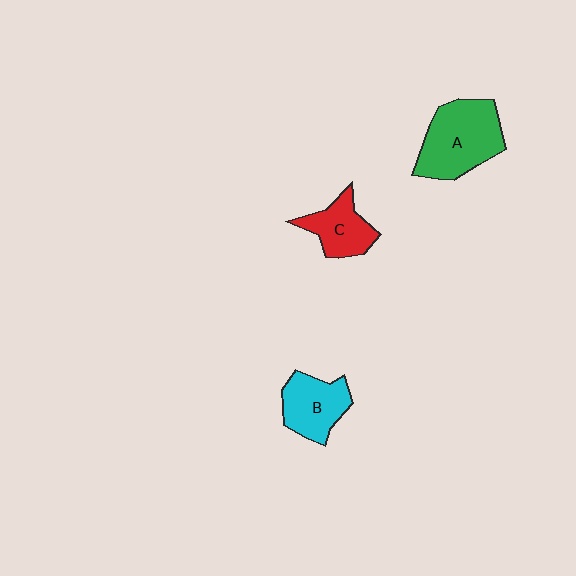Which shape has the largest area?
Shape A (green).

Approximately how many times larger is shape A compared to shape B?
Approximately 1.5 times.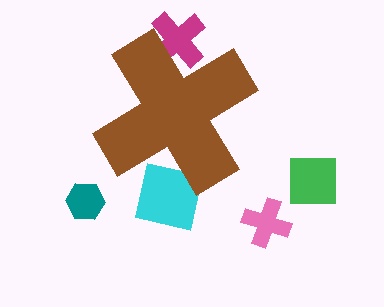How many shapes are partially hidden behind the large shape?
2 shapes are partially hidden.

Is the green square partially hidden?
No, the green square is fully visible.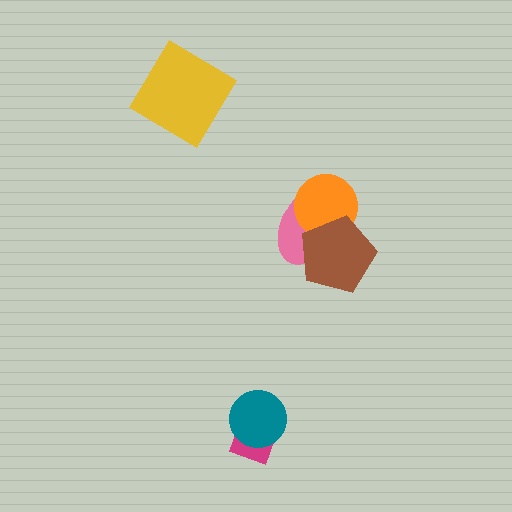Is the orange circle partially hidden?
Yes, it is partially covered by another shape.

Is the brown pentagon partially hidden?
No, no other shape covers it.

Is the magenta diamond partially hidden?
Yes, it is partially covered by another shape.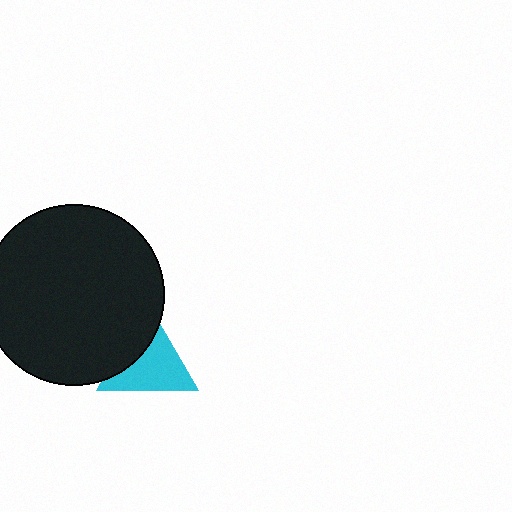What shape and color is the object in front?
The object in front is a black circle.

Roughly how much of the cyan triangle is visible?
Most of it is visible (roughly 66%).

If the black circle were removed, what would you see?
You would see the complete cyan triangle.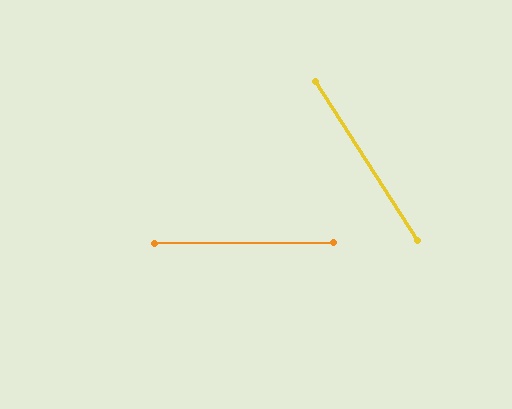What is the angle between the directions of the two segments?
Approximately 58 degrees.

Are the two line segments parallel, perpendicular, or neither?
Neither parallel nor perpendicular — they differ by about 58°.